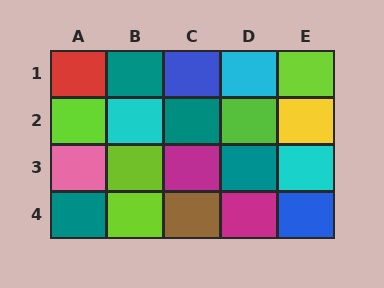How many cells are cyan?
3 cells are cyan.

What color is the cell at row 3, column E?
Cyan.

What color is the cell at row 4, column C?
Brown.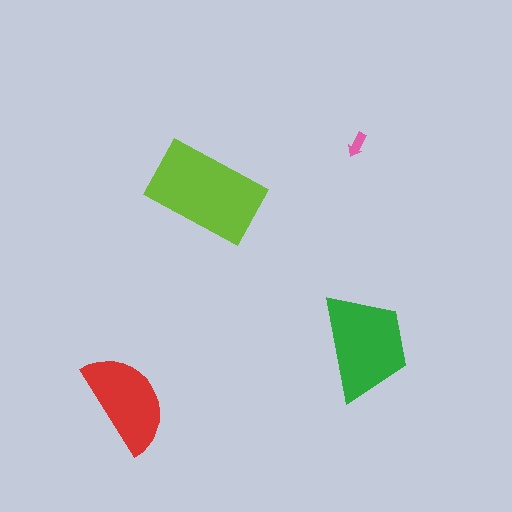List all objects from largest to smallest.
The lime rectangle, the green trapezoid, the red semicircle, the pink arrow.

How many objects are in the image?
There are 4 objects in the image.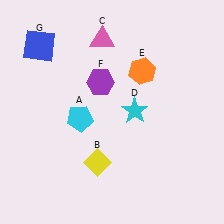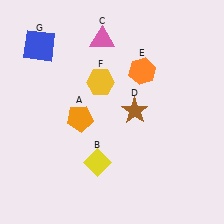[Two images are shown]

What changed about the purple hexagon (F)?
In Image 1, F is purple. In Image 2, it changed to yellow.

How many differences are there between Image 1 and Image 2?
There are 3 differences between the two images.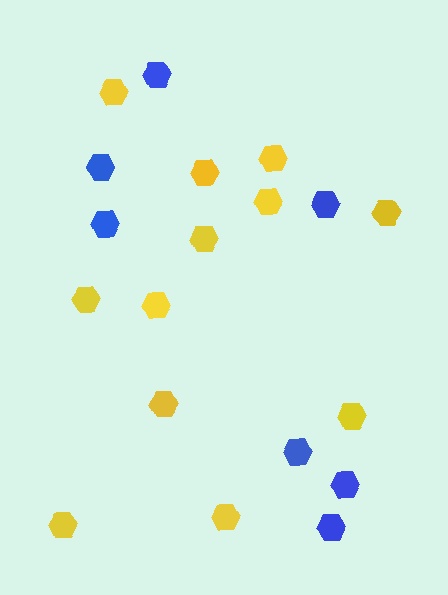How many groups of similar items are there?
There are 2 groups: one group of yellow hexagons (12) and one group of blue hexagons (7).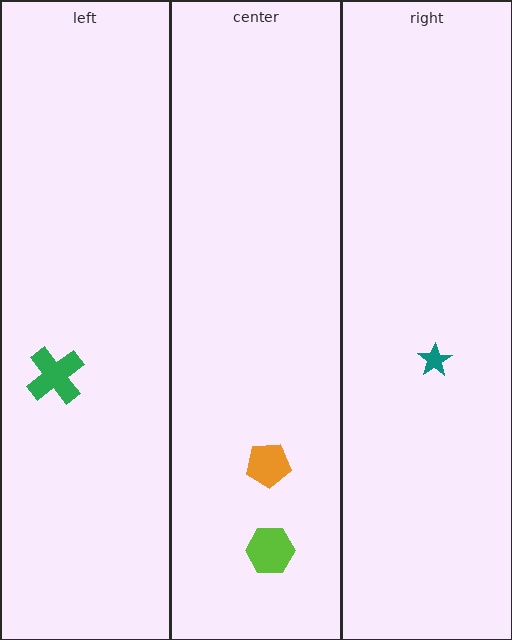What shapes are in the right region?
The teal star.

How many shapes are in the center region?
2.